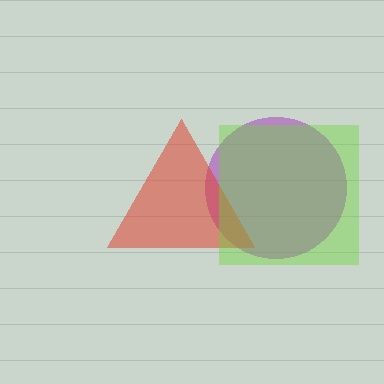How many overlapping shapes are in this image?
There are 3 overlapping shapes in the image.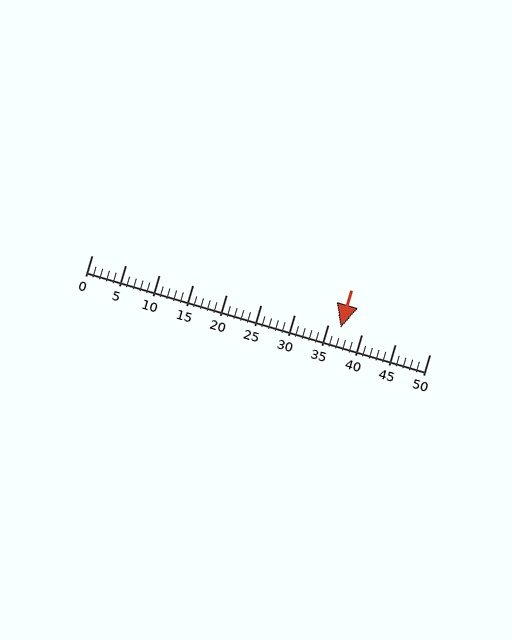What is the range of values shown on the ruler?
The ruler shows values from 0 to 50.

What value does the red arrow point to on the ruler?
The red arrow points to approximately 37.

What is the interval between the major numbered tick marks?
The major tick marks are spaced 5 units apart.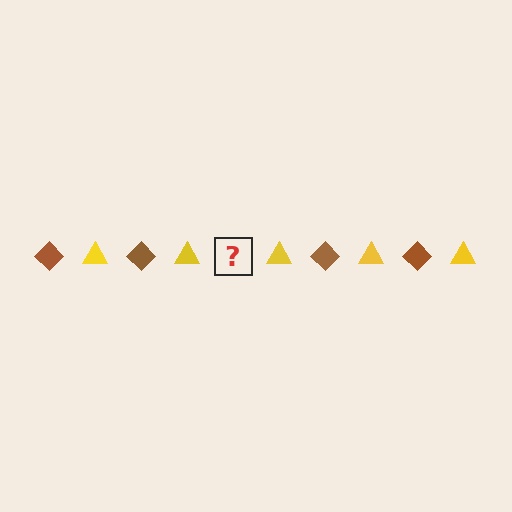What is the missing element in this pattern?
The missing element is a brown diamond.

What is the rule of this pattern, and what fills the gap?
The rule is that the pattern alternates between brown diamond and yellow triangle. The gap should be filled with a brown diamond.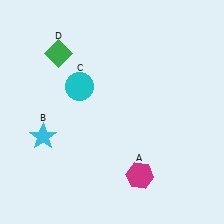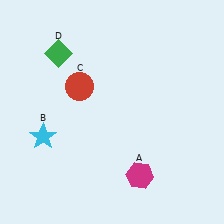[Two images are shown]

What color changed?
The circle (C) changed from cyan in Image 1 to red in Image 2.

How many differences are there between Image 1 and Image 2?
There is 1 difference between the two images.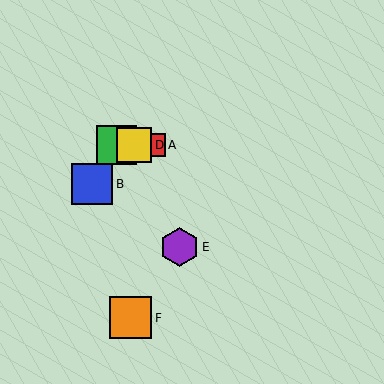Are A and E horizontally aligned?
No, A is at y≈145 and E is at y≈247.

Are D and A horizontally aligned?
Yes, both are at y≈145.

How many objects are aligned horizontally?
3 objects (A, C, D) are aligned horizontally.